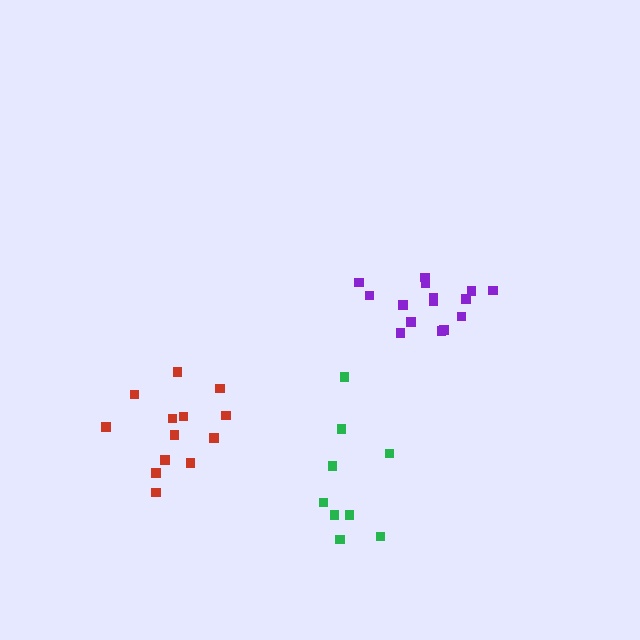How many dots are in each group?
Group 1: 15 dots, Group 2: 9 dots, Group 3: 13 dots (37 total).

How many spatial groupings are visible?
There are 3 spatial groupings.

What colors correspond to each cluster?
The clusters are colored: purple, green, red.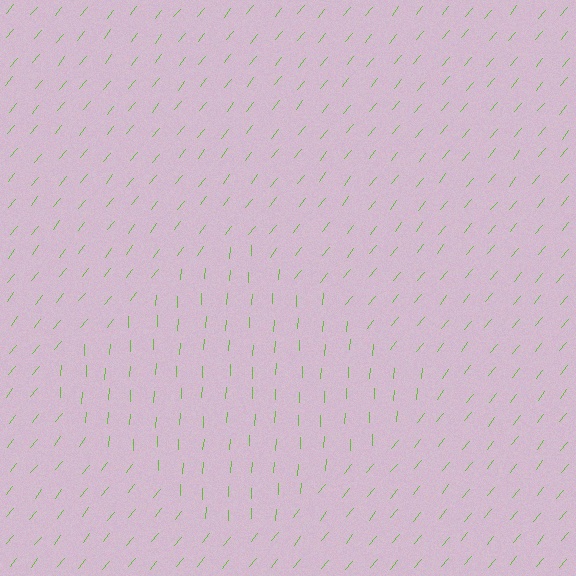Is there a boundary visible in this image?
Yes, there is a texture boundary formed by a change in line orientation.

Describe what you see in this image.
The image is filled with small lime line segments. A diamond region in the image has lines oriented differently from the surrounding lines, creating a visible texture boundary.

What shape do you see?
I see a diamond.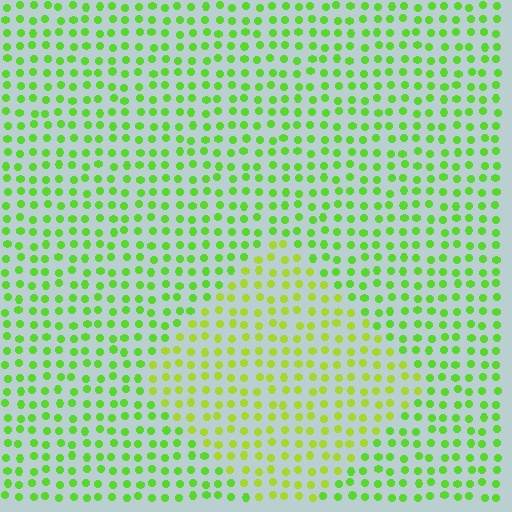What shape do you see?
I see a diamond.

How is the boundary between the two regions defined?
The boundary is defined purely by a slight shift in hue (about 28 degrees). Spacing, size, and orientation are identical on both sides.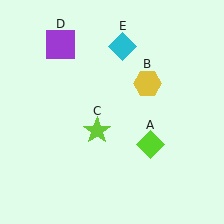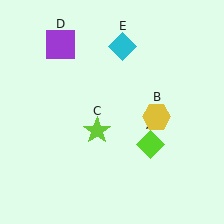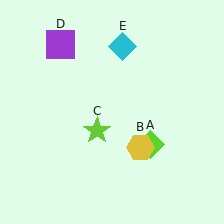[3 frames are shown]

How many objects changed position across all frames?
1 object changed position: yellow hexagon (object B).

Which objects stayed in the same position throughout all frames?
Lime diamond (object A) and lime star (object C) and purple square (object D) and cyan diamond (object E) remained stationary.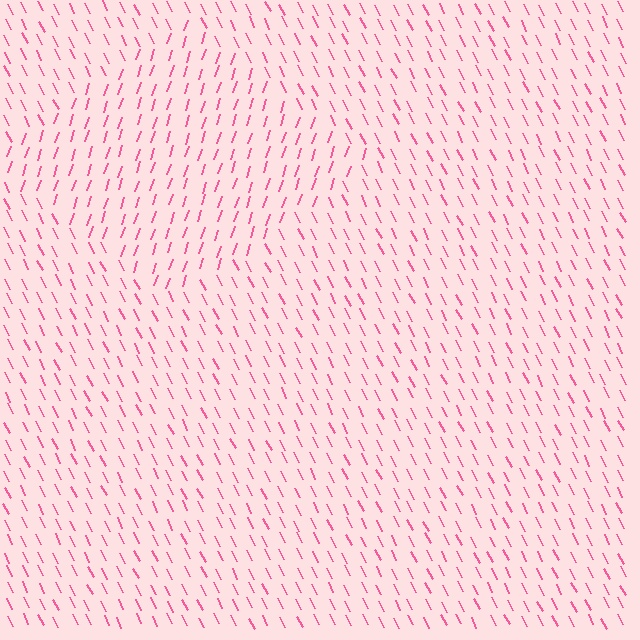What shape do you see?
I see a diamond.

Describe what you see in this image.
The image is filled with small pink line segments. A diamond region in the image has lines oriented differently from the surrounding lines, creating a visible texture boundary.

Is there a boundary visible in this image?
Yes, there is a texture boundary formed by a change in line orientation.